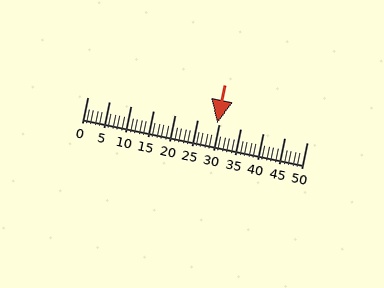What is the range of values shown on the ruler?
The ruler shows values from 0 to 50.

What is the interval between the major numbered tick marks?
The major tick marks are spaced 5 units apart.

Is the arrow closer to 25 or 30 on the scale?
The arrow is closer to 30.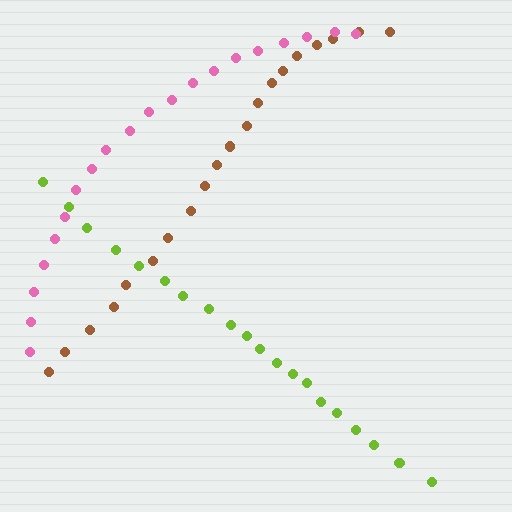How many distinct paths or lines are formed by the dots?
There are 3 distinct paths.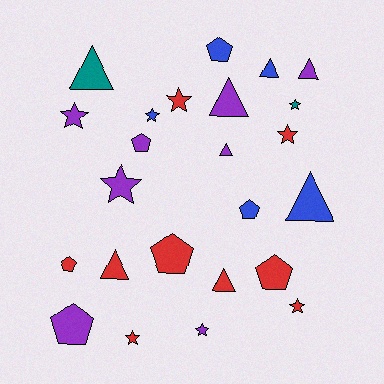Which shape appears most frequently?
Star, with 9 objects.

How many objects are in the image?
There are 24 objects.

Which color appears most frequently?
Red, with 9 objects.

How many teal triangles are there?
There is 1 teal triangle.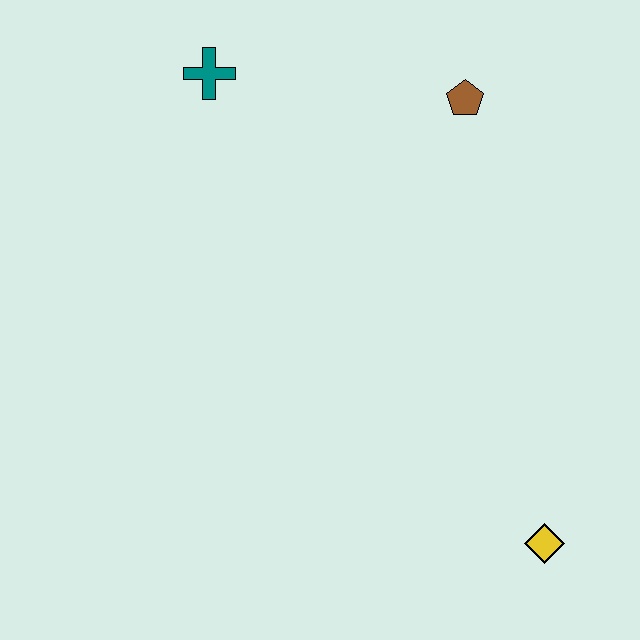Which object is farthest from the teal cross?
The yellow diamond is farthest from the teal cross.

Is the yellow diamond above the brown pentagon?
No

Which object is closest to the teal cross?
The brown pentagon is closest to the teal cross.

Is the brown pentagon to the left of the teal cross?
No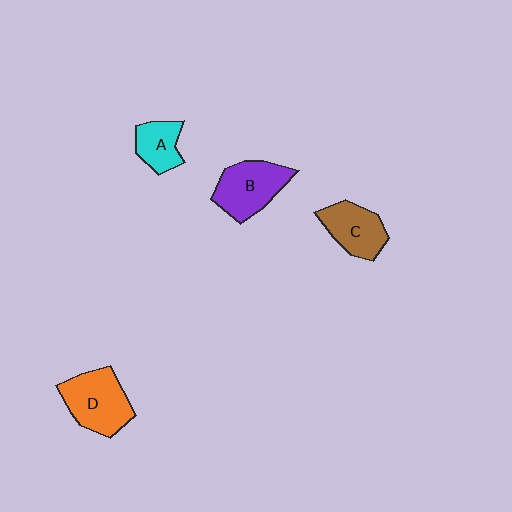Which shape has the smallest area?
Shape A (cyan).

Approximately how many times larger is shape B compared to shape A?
Approximately 1.6 times.